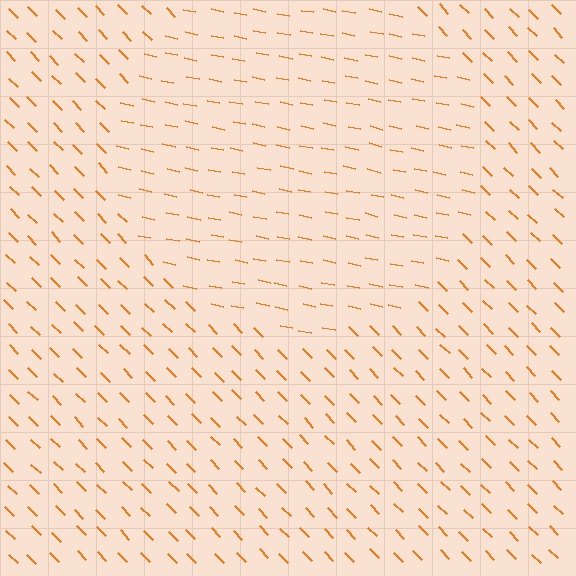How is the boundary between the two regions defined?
The boundary is defined purely by a change in line orientation (approximately 33 degrees difference). All lines are the same color and thickness.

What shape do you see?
I see a circle.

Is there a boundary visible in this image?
Yes, there is a texture boundary formed by a change in line orientation.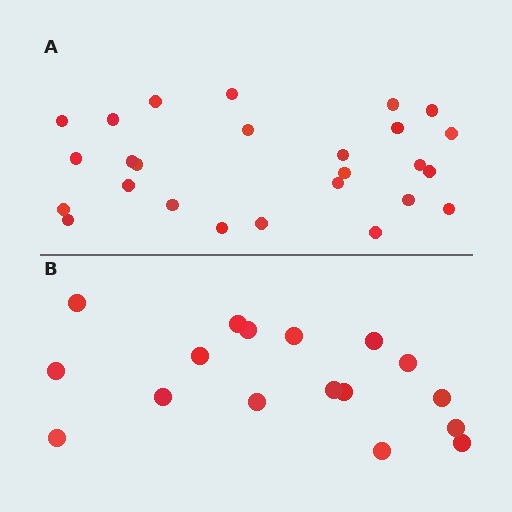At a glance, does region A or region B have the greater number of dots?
Region A (the top region) has more dots.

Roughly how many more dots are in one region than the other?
Region A has roughly 8 or so more dots than region B.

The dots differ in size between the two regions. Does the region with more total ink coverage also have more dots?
No. Region B has more total ink coverage because its dots are larger, but region A actually contains more individual dots. Total area can be misleading — the number of items is what matters here.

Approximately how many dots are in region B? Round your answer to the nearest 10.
About 20 dots. (The exact count is 17, which rounds to 20.)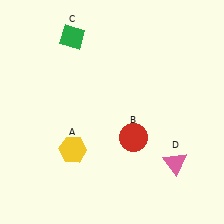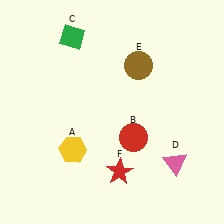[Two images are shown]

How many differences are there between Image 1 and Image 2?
There are 2 differences between the two images.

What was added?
A brown circle (E), a red star (F) were added in Image 2.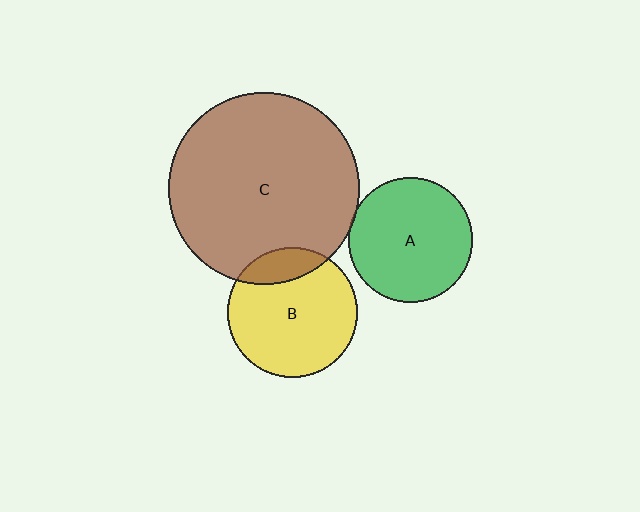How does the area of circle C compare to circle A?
Approximately 2.3 times.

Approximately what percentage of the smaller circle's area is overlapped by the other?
Approximately 5%.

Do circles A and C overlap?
Yes.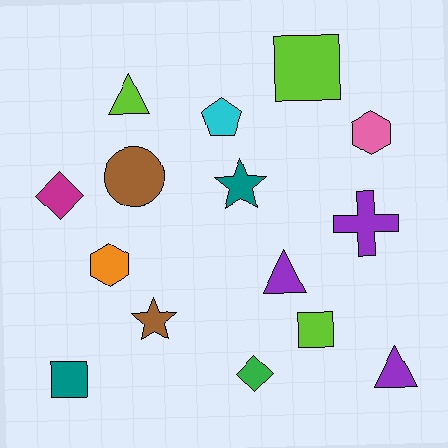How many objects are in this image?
There are 15 objects.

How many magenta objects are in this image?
There is 1 magenta object.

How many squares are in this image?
There are 3 squares.